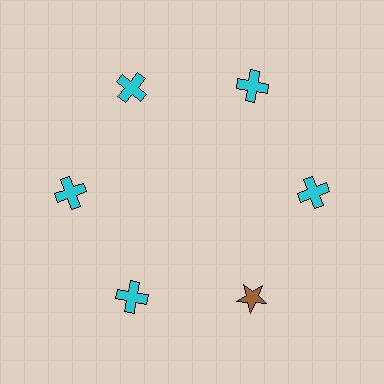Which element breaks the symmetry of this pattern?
The brown star at roughly the 5 o'clock position breaks the symmetry. All other shapes are cyan crosses.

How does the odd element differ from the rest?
It differs in both color (brown instead of cyan) and shape (star instead of cross).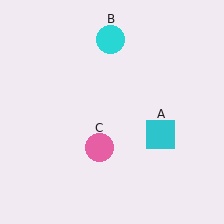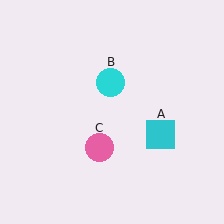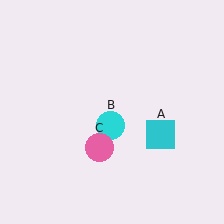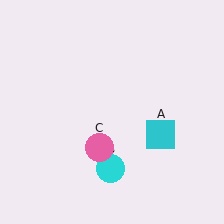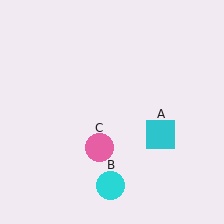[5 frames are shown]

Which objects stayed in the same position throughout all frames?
Cyan square (object A) and pink circle (object C) remained stationary.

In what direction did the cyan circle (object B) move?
The cyan circle (object B) moved down.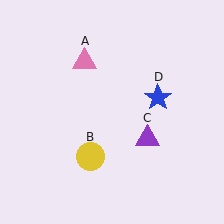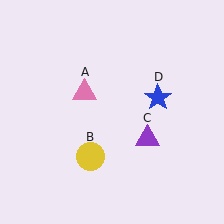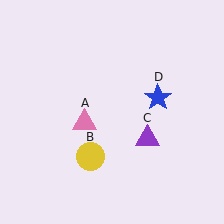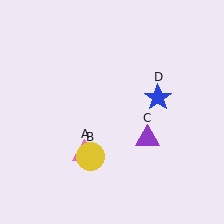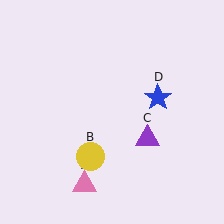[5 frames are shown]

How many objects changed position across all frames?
1 object changed position: pink triangle (object A).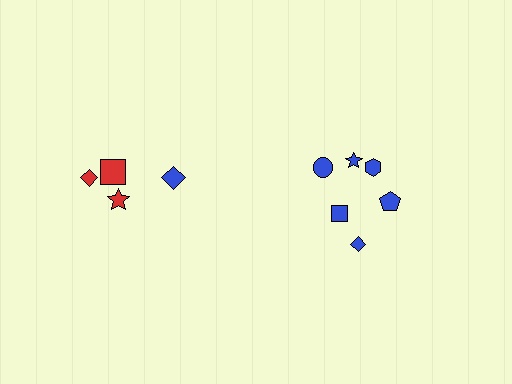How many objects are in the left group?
There are 4 objects.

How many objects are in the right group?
There are 6 objects.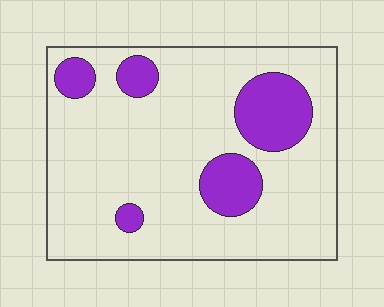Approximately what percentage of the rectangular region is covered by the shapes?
Approximately 20%.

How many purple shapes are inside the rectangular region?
5.